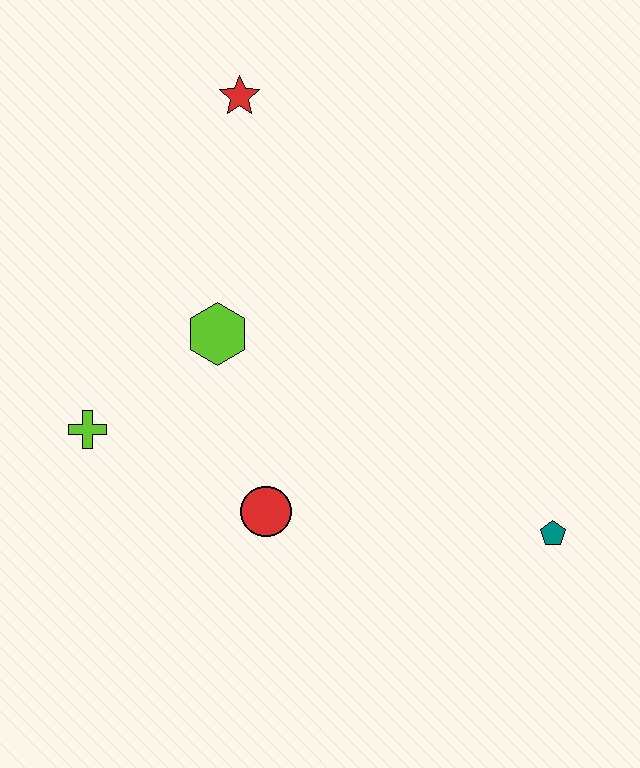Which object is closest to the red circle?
The lime hexagon is closest to the red circle.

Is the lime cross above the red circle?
Yes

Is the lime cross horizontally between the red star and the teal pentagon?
No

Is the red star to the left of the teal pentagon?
Yes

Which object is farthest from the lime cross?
The teal pentagon is farthest from the lime cross.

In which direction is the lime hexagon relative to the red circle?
The lime hexagon is above the red circle.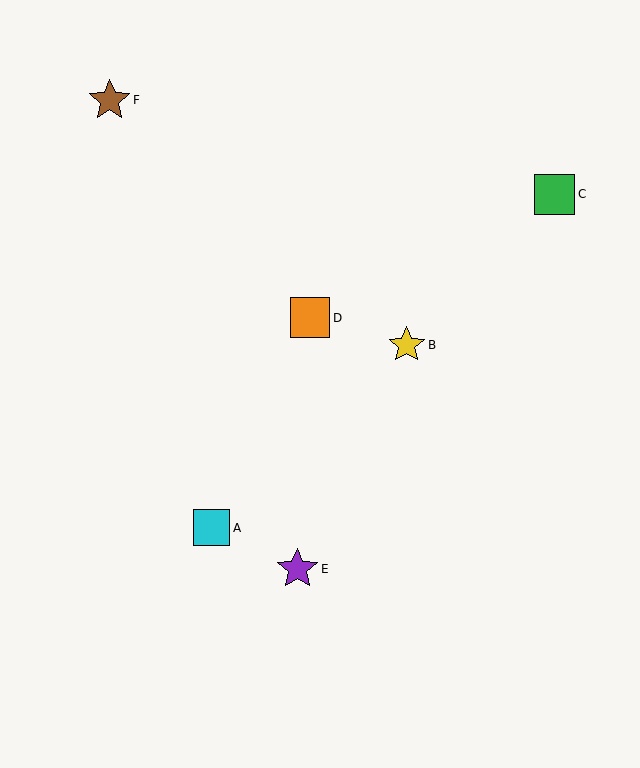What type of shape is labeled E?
Shape E is a purple star.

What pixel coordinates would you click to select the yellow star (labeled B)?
Click at (407, 345) to select the yellow star B.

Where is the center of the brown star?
The center of the brown star is at (110, 100).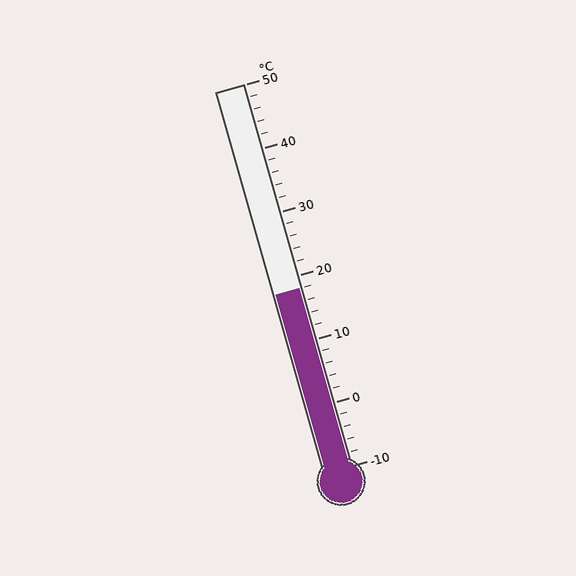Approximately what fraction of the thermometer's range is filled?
The thermometer is filled to approximately 45% of its range.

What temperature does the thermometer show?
The thermometer shows approximately 18°C.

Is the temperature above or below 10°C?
The temperature is above 10°C.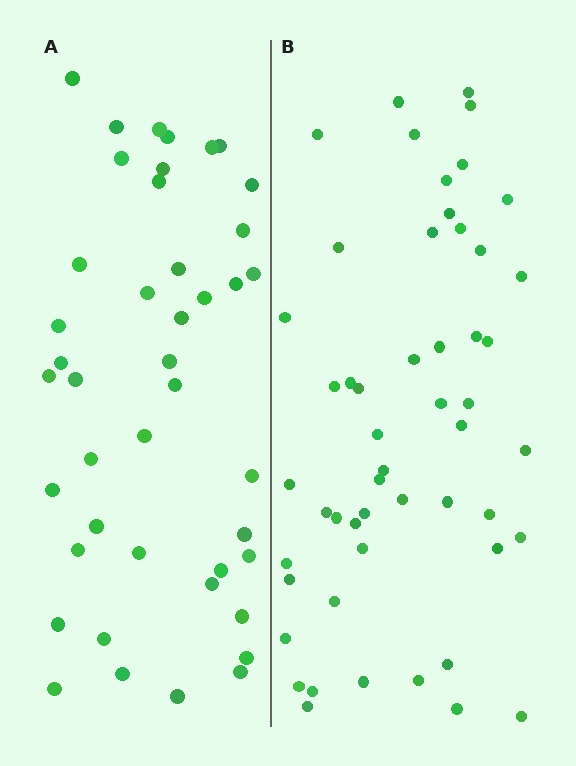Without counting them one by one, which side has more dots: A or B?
Region B (the right region) has more dots.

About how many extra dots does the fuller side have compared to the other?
Region B has roughly 8 or so more dots than region A.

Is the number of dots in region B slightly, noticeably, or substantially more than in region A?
Region B has only slightly more — the two regions are fairly close. The ratio is roughly 1.2 to 1.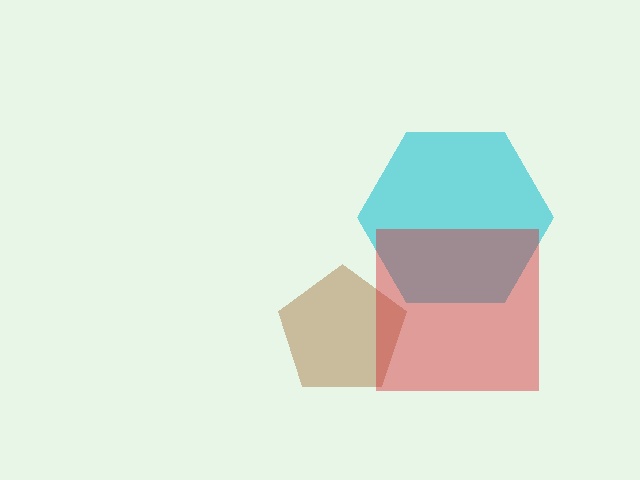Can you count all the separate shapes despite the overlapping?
Yes, there are 3 separate shapes.